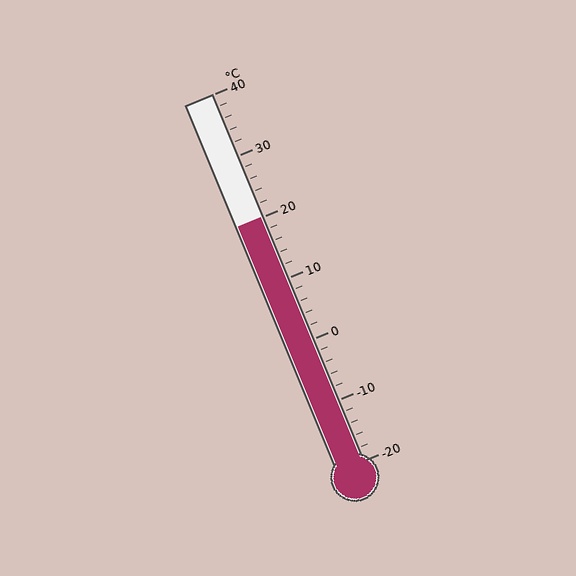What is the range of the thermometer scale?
The thermometer scale ranges from -20°C to 40°C.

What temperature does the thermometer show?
The thermometer shows approximately 20°C.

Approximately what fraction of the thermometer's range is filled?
The thermometer is filled to approximately 65% of its range.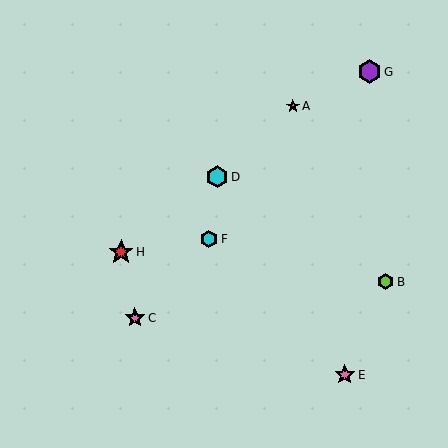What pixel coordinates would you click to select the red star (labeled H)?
Click at (121, 252) to select the red star H.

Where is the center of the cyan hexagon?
The center of the cyan hexagon is at (217, 177).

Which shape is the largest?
The red star (labeled H) is the largest.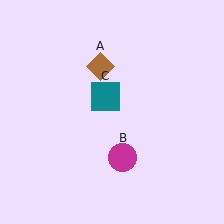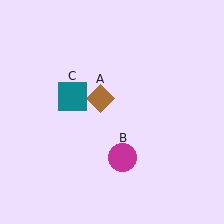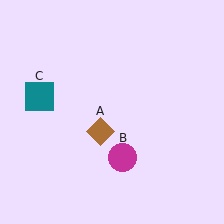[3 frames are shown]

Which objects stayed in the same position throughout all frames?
Magenta circle (object B) remained stationary.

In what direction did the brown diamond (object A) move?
The brown diamond (object A) moved down.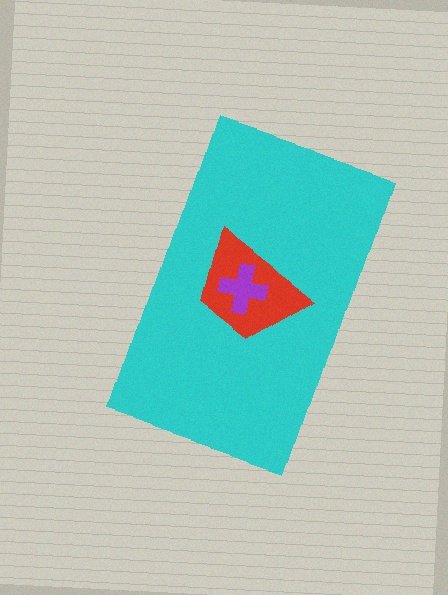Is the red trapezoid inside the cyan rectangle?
Yes.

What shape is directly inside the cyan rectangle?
The red trapezoid.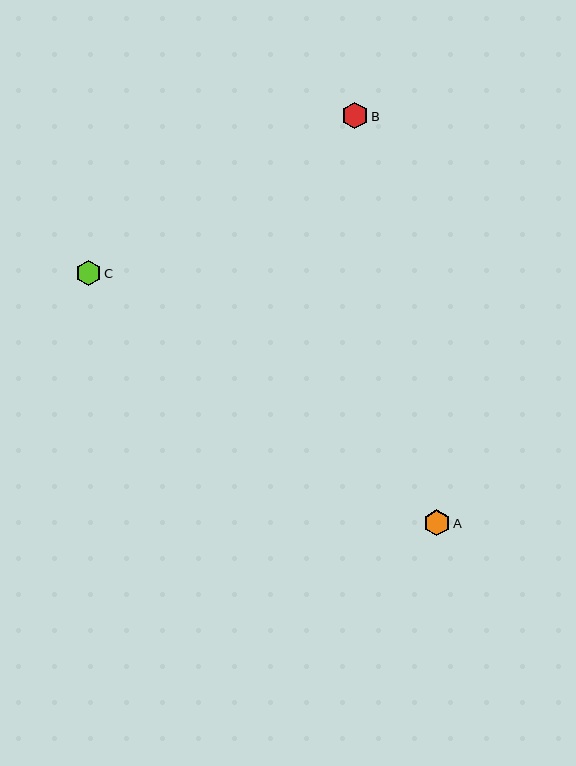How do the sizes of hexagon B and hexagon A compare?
Hexagon B and hexagon A are approximately the same size.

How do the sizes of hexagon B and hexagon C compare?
Hexagon B and hexagon C are approximately the same size.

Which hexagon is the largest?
Hexagon B is the largest with a size of approximately 26 pixels.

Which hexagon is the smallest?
Hexagon C is the smallest with a size of approximately 25 pixels.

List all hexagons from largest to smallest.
From largest to smallest: B, A, C.